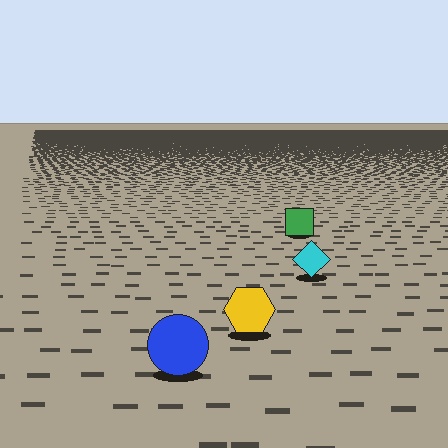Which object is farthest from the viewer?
The green square is farthest from the viewer. It appears smaller and the ground texture around it is denser.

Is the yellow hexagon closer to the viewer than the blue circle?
No. The blue circle is closer — you can tell from the texture gradient: the ground texture is coarser near it.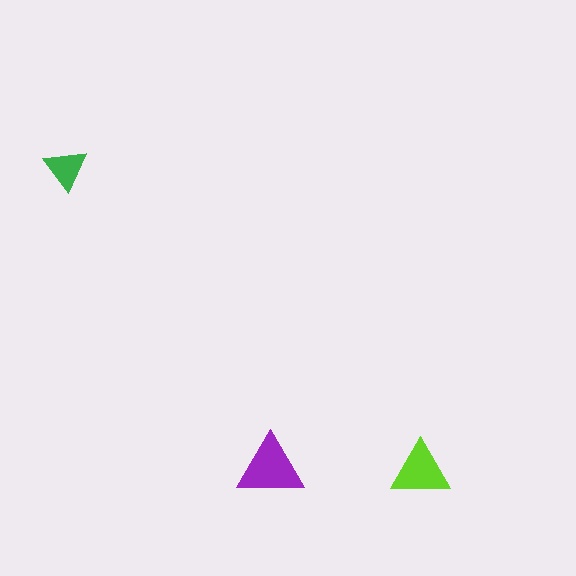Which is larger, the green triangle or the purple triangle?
The purple one.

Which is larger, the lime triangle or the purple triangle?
The purple one.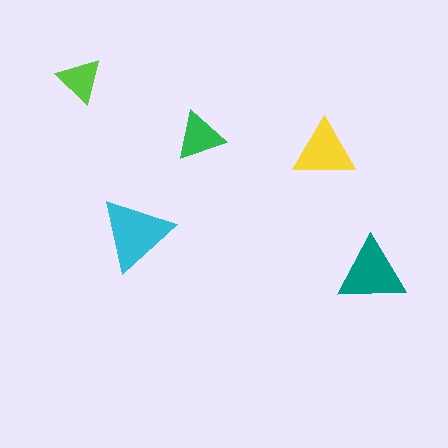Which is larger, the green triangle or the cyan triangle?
The cyan one.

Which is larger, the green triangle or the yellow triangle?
The yellow one.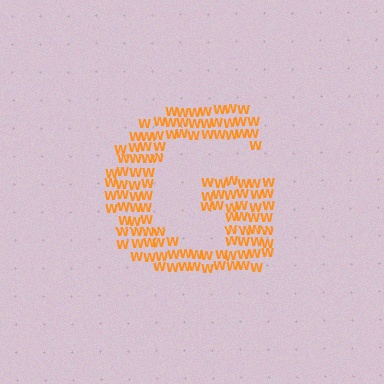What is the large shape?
The large shape is the letter G.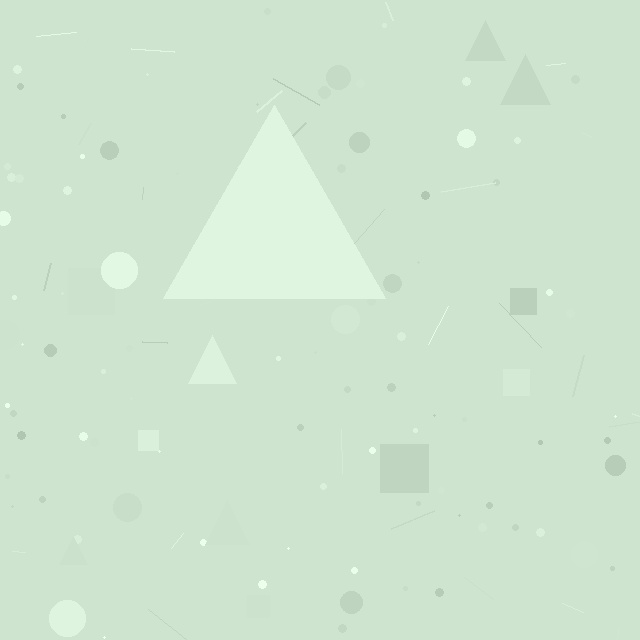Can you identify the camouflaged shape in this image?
The camouflaged shape is a triangle.